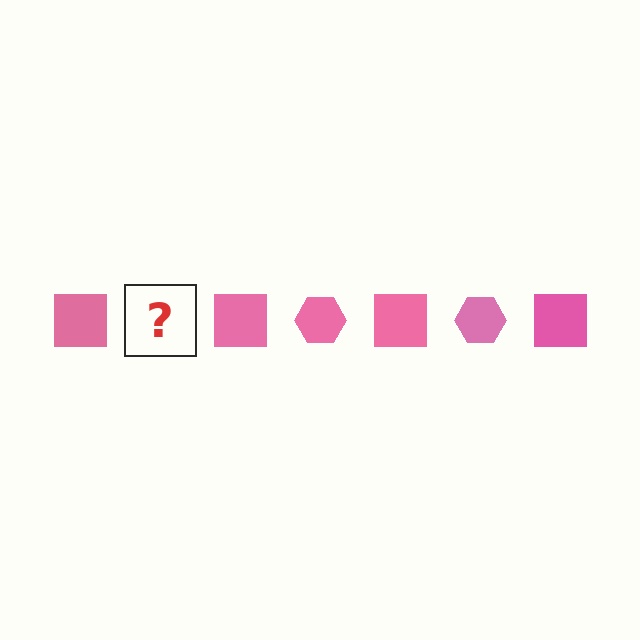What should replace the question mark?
The question mark should be replaced with a pink hexagon.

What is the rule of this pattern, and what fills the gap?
The rule is that the pattern cycles through square, hexagon shapes in pink. The gap should be filled with a pink hexagon.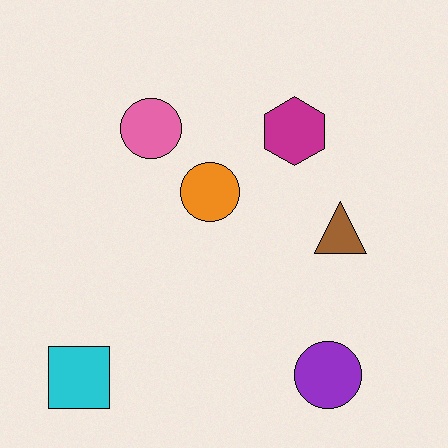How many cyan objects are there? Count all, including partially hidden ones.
There is 1 cyan object.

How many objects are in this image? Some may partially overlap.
There are 6 objects.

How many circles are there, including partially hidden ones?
There are 3 circles.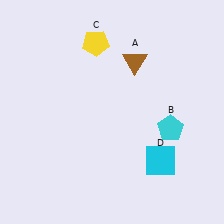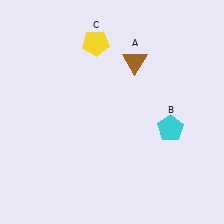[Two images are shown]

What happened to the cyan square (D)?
The cyan square (D) was removed in Image 2. It was in the bottom-right area of Image 1.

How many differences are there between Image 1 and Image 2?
There is 1 difference between the two images.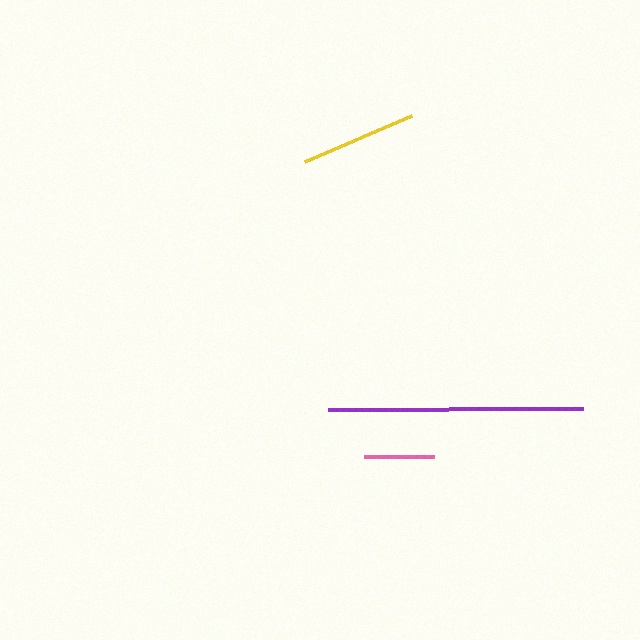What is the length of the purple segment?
The purple segment is approximately 255 pixels long.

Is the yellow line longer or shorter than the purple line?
The purple line is longer than the yellow line.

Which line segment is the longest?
The purple line is the longest at approximately 255 pixels.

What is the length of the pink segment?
The pink segment is approximately 70 pixels long.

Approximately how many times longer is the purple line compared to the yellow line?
The purple line is approximately 2.2 times the length of the yellow line.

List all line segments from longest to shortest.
From longest to shortest: purple, yellow, pink.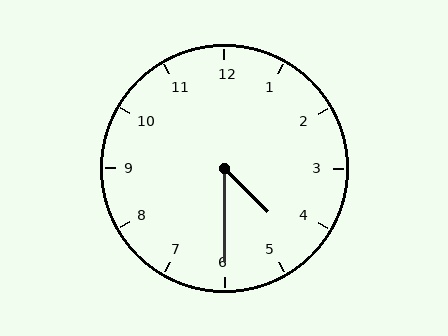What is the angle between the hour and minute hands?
Approximately 45 degrees.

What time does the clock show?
4:30.